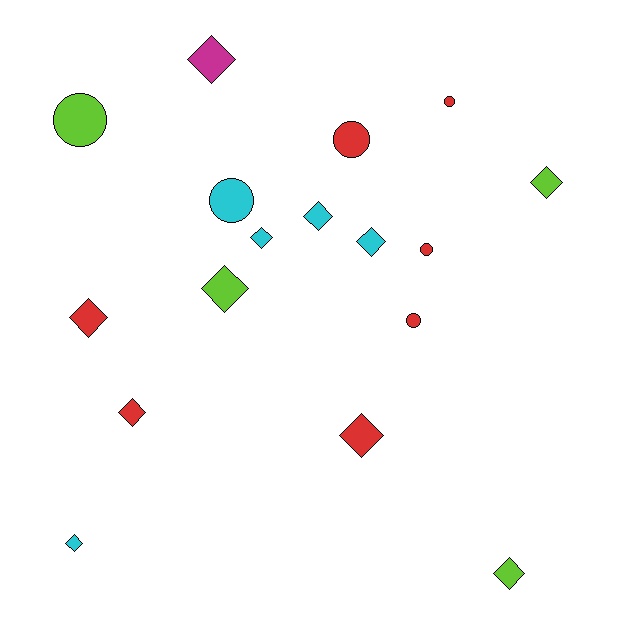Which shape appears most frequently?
Diamond, with 11 objects.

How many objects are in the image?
There are 17 objects.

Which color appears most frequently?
Red, with 7 objects.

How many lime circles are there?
There is 1 lime circle.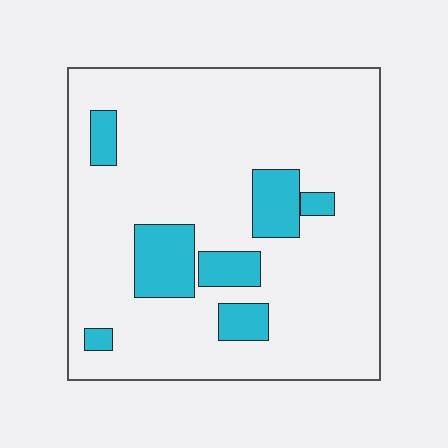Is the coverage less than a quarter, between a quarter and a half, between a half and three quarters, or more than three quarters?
Less than a quarter.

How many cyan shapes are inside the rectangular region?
7.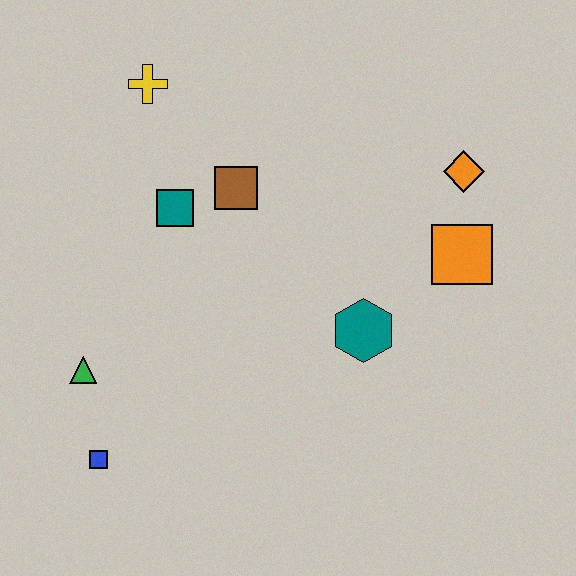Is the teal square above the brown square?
No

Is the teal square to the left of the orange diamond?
Yes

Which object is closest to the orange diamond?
The orange square is closest to the orange diamond.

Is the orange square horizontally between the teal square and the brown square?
No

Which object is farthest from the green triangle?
The orange diamond is farthest from the green triangle.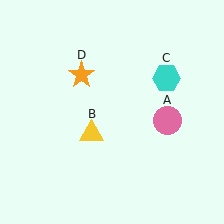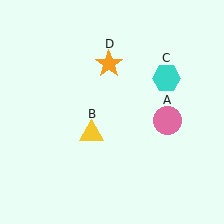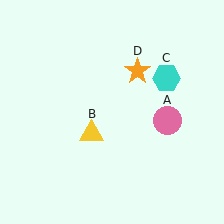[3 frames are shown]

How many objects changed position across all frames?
1 object changed position: orange star (object D).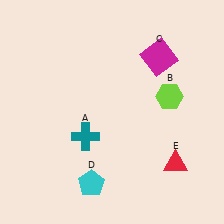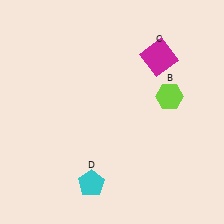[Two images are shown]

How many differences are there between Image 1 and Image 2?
There are 2 differences between the two images.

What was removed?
The teal cross (A), the red triangle (E) were removed in Image 2.